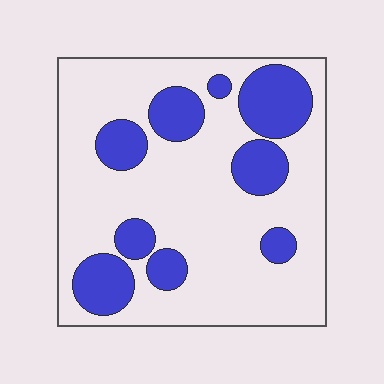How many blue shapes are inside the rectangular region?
9.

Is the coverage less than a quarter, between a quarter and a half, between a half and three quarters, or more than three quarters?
Between a quarter and a half.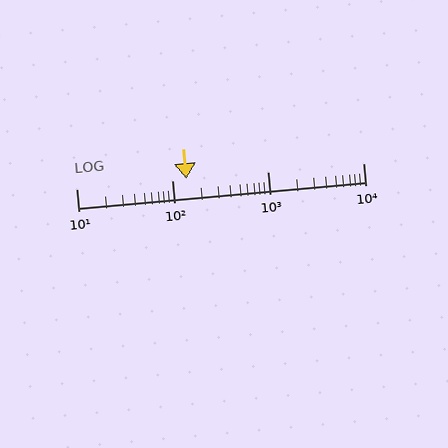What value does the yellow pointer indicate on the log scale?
The pointer indicates approximately 140.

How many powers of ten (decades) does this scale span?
The scale spans 3 decades, from 10 to 10000.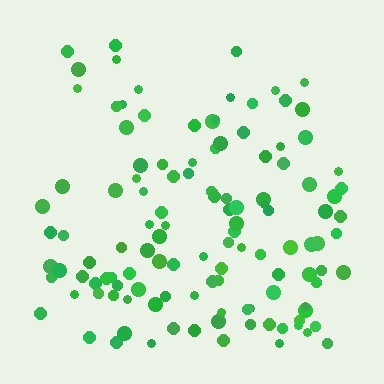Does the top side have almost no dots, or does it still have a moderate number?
Still a moderate number, just noticeably fewer than the bottom.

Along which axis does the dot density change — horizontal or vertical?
Vertical.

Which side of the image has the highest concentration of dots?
The bottom.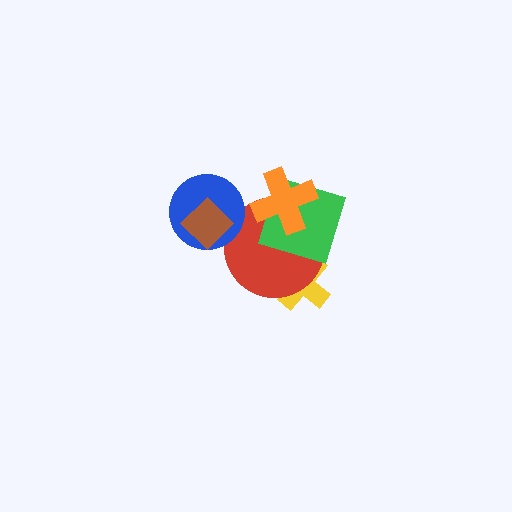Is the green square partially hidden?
Yes, it is partially covered by another shape.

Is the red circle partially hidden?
Yes, it is partially covered by another shape.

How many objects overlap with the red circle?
4 objects overlap with the red circle.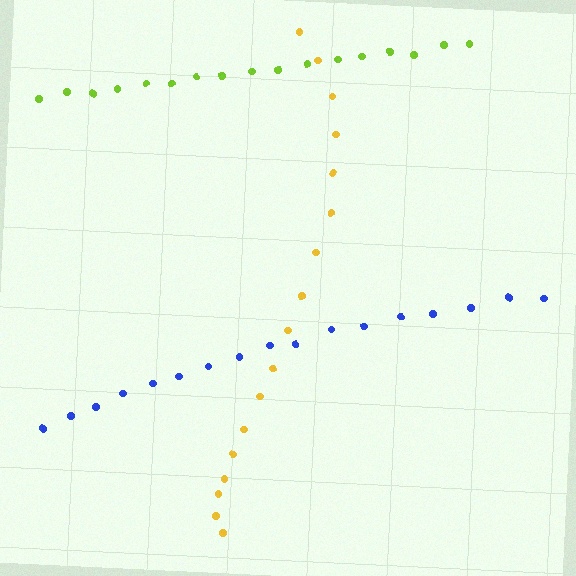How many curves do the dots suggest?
There are 3 distinct paths.